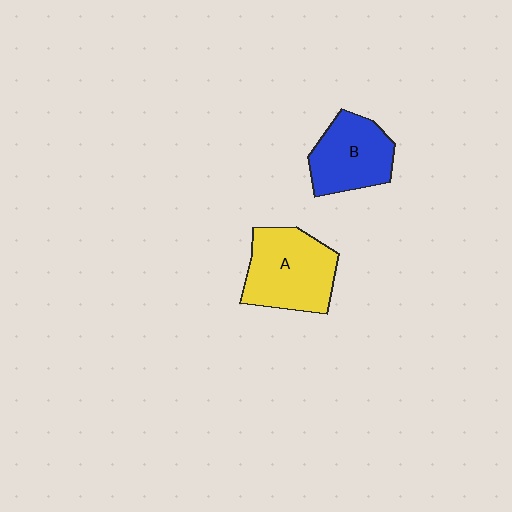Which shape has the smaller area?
Shape B (blue).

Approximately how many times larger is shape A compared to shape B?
Approximately 1.2 times.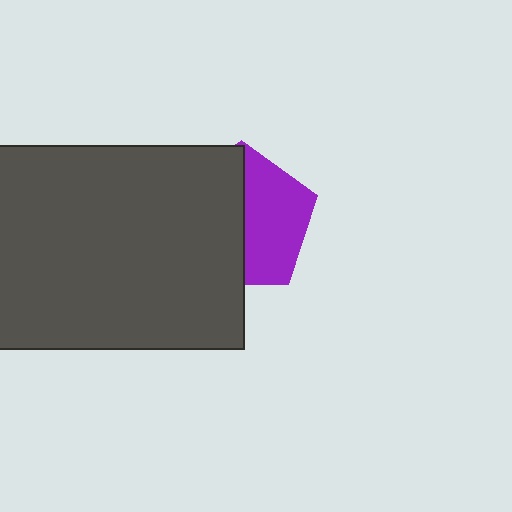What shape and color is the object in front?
The object in front is a dark gray rectangle.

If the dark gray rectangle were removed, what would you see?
You would see the complete purple pentagon.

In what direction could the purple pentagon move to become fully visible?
The purple pentagon could move right. That would shift it out from behind the dark gray rectangle entirely.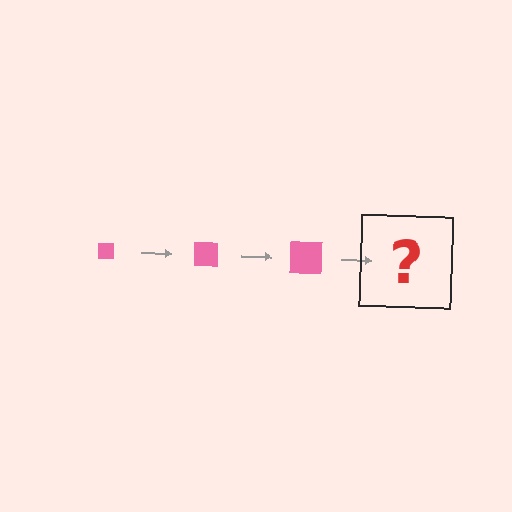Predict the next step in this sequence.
The next step is a pink square, larger than the previous one.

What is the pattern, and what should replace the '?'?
The pattern is that the square gets progressively larger each step. The '?' should be a pink square, larger than the previous one.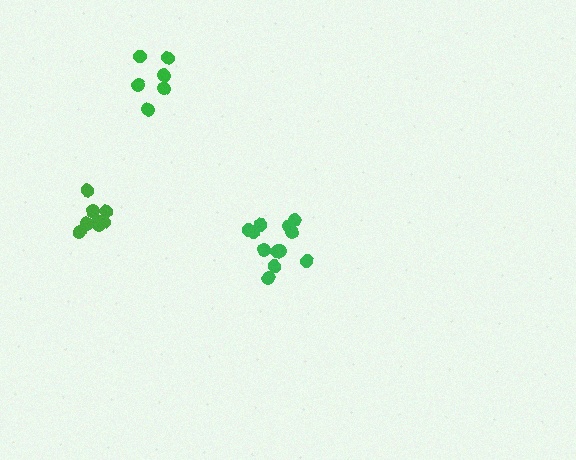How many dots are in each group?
Group 1: 12 dots, Group 2: 8 dots, Group 3: 6 dots (26 total).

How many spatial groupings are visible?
There are 3 spatial groupings.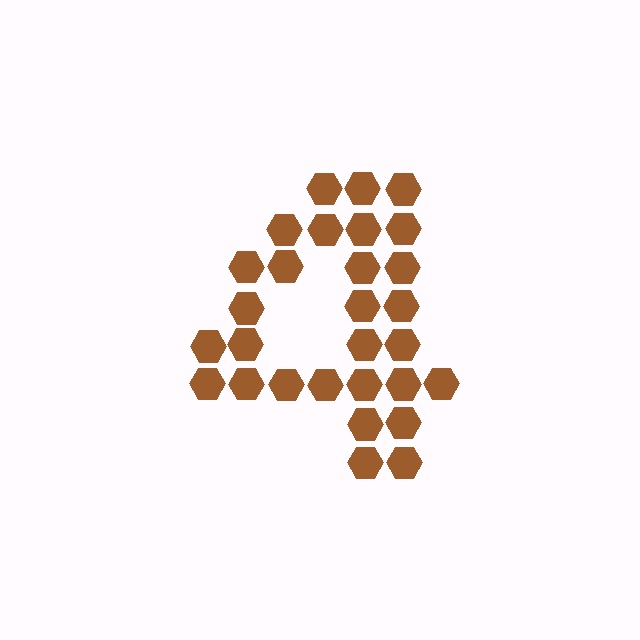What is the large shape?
The large shape is the digit 4.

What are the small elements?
The small elements are hexagons.